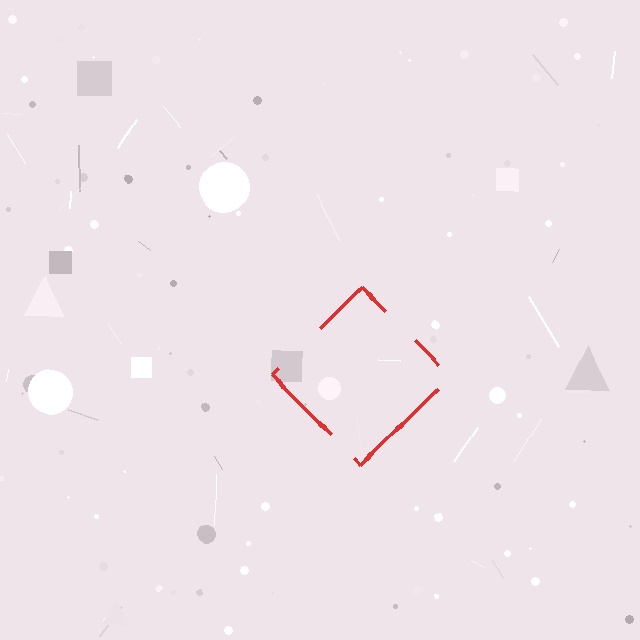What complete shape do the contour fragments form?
The contour fragments form a diamond.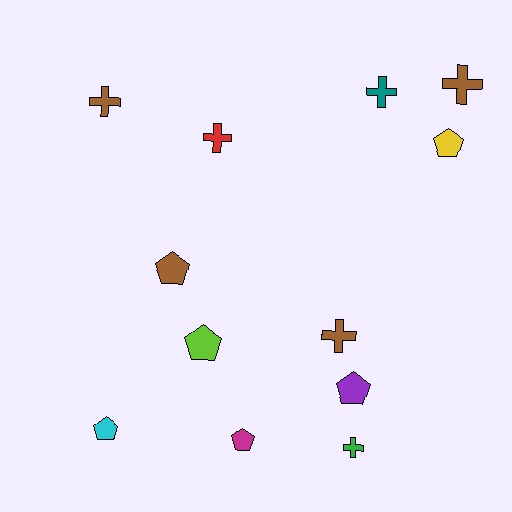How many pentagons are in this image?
There are 6 pentagons.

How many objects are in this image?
There are 12 objects.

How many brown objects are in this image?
There are 4 brown objects.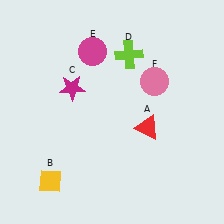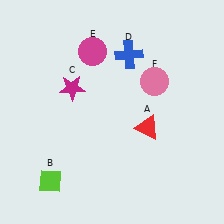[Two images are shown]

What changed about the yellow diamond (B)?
In Image 1, B is yellow. In Image 2, it changed to lime.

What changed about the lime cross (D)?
In Image 1, D is lime. In Image 2, it changed to blue.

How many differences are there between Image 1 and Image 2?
There are 2 differences between the two images.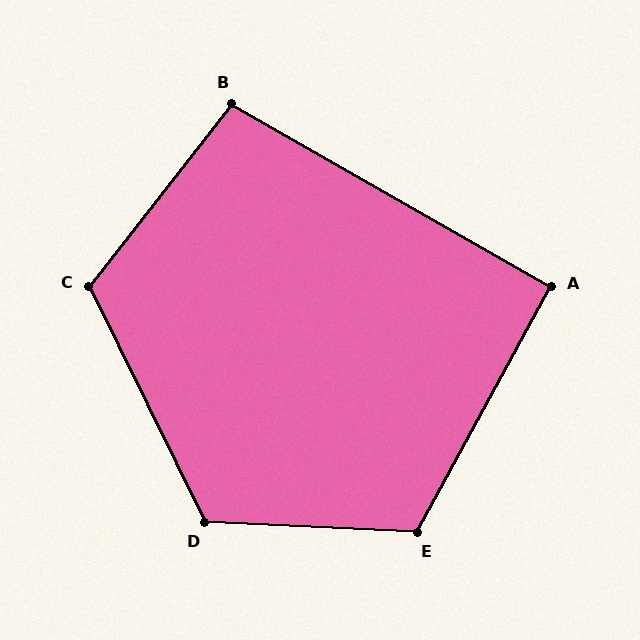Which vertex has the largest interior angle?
D, at approximately 118 degrees.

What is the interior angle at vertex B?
Approximately 98 degrees (obtuse).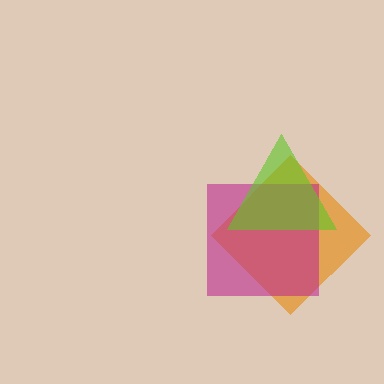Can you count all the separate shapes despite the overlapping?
Yes, there are 3 separate shapes.